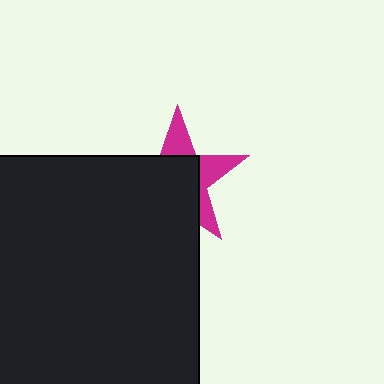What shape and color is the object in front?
The object in front is a black rectangle.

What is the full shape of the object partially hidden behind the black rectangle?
The partially hidden object is a magenta star.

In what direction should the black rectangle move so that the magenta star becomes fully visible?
The black rectangle should move toward the lower-left. That is the shortest direction to clear the overlap and leave the magenta star fully visible.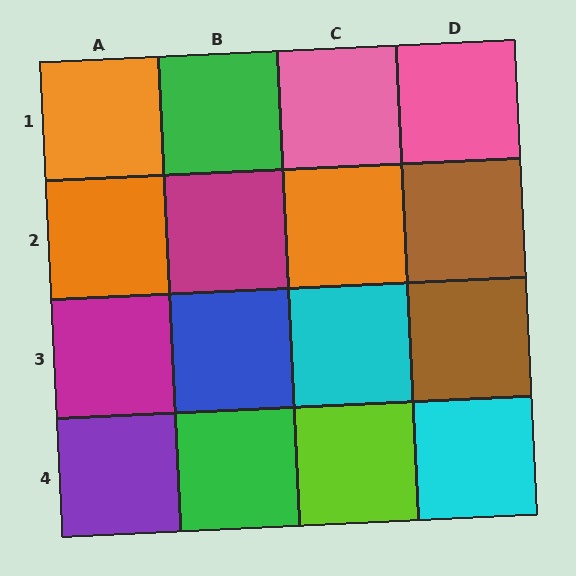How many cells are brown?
2 cells are brown.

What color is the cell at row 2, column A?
Orange.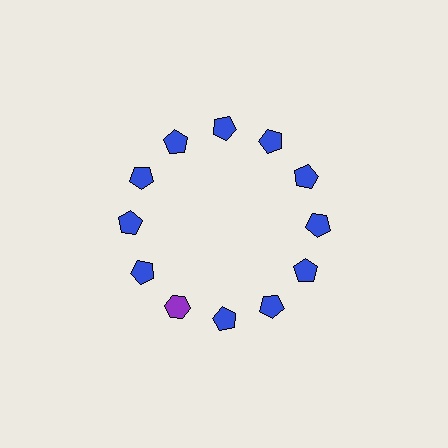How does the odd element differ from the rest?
It differs in both color (purple instead of blue) and shape (hexagon instead of pentagon).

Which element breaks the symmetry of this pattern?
The purple hexagon at roughly the 7 o'clock position breaks the symmetry. All other shapes are blue pentagons.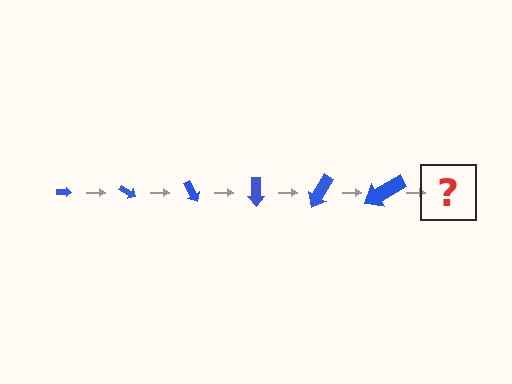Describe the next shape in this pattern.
It should be an arrow, larger than the previous one and rotated 180 degrees from the start.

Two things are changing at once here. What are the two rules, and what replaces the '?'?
The two rules are that the arrow grows larger each step and it rotates 30 degrees each step. The '?' should be an arrow, larger than the previous one and rotated 180 degrees from the start.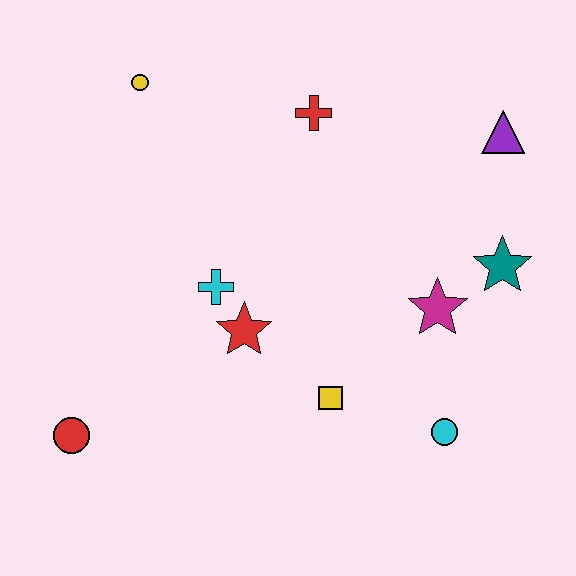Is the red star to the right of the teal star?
No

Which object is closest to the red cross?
The yellow circle is closest to the red cross.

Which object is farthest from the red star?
The purple triangle is farthest from the red star.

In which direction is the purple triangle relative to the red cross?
The purple triangle is to the right of the red cross.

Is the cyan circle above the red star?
No